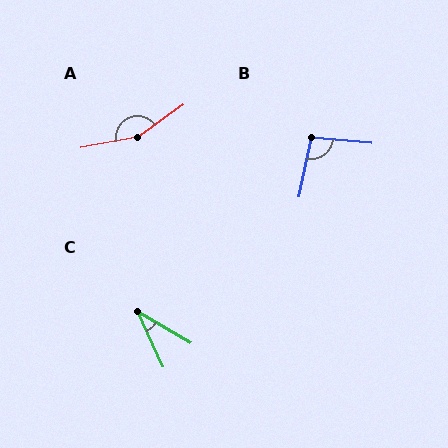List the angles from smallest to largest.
C (35°), B (96°), A (155°).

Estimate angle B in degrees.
Approximately 96 degrees.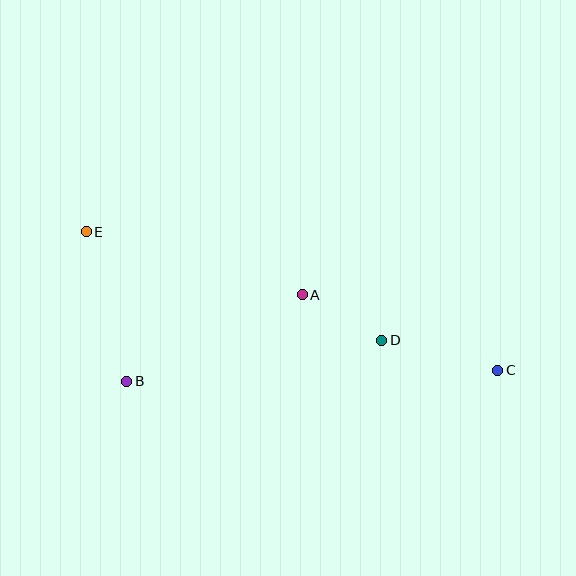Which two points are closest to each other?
Points A and D are closest to each other.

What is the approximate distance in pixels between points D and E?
The distance between D and E is approximately 315 pixels.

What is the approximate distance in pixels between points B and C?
The distance between B and C is approximately 371 pixels.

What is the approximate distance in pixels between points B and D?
The distance between B and D is approximately 258 pixels.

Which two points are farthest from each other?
Points C and E are farthest from each other.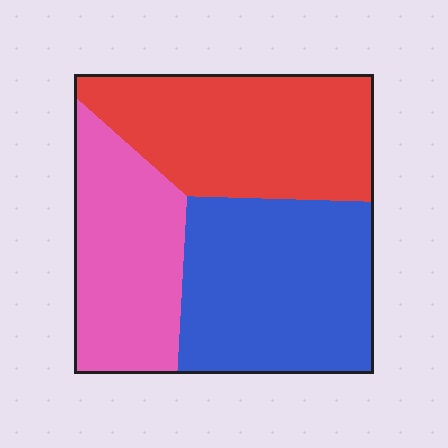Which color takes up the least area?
Pink, at roughly 30%.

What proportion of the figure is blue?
Blue takes up between a third and a half of the figure.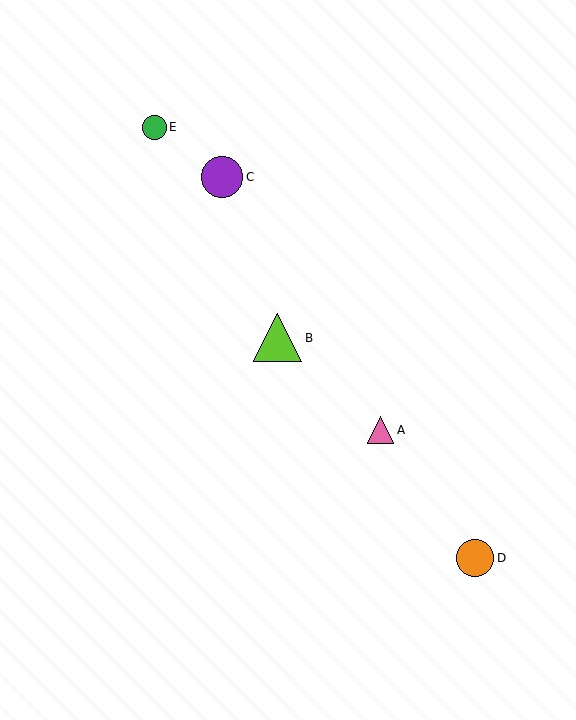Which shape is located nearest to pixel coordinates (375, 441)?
The pink triangle (labeled A) at (381, 430) is nearest to that location.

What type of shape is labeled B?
Shape B is a lime triangle.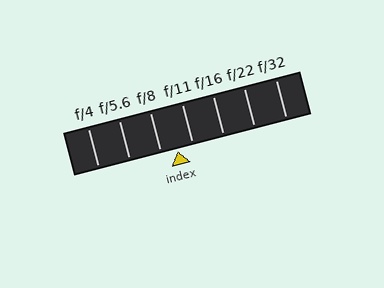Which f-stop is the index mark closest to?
The index mark is closest to f/11.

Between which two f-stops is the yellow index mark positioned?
The index mark is between f/8 and f/11.